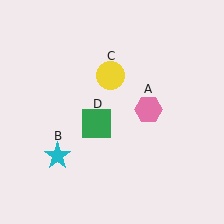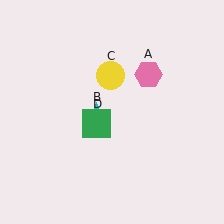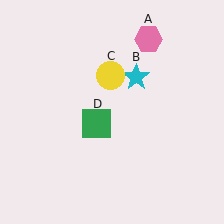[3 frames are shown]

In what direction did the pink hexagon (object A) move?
The pink hexagon (object A) moved up.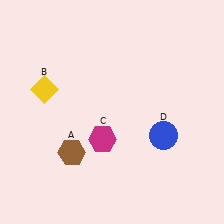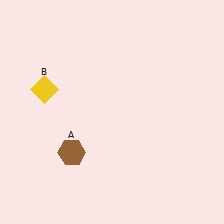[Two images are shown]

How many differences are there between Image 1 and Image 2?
There are 2 differences between the two images.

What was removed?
The magenta hexagon (C), the blue circle (D) were removed in Image 2.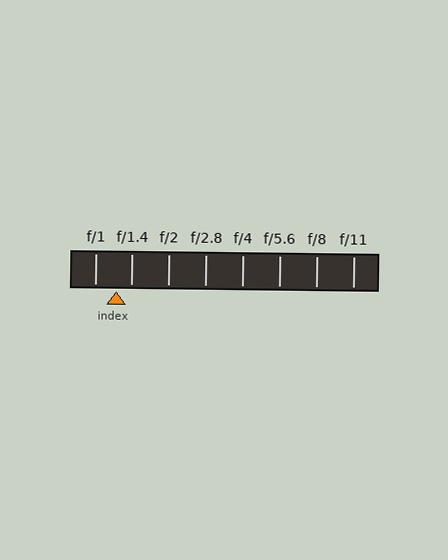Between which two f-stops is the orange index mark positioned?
The index mark is between f/1 and f/1.4.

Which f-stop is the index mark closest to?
The index mark is closest to f/1.4.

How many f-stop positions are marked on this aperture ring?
There are 8 f-stop positions marked.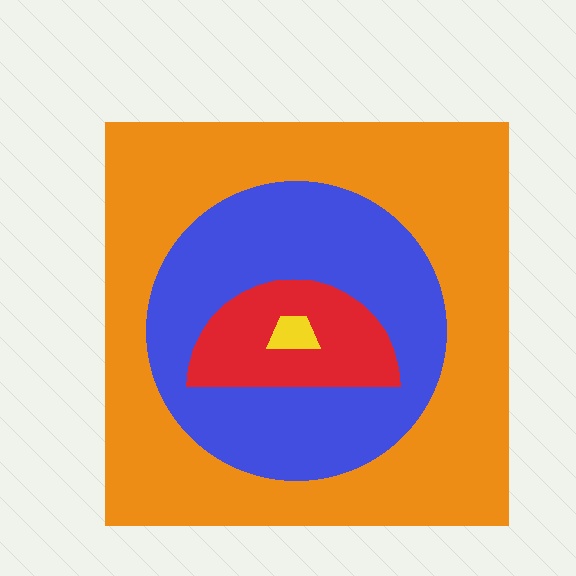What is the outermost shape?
The orange square.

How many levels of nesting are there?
4.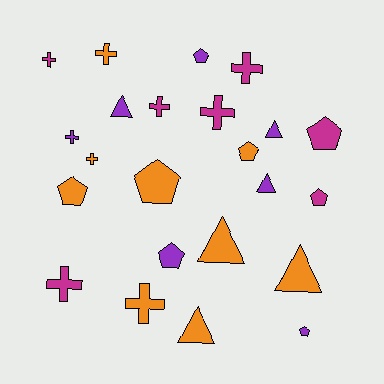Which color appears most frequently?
Orange, with 9 objects.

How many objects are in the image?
There are 23 objects.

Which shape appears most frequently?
Cross, with 9 objects.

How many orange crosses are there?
There are 3 orange crosses.